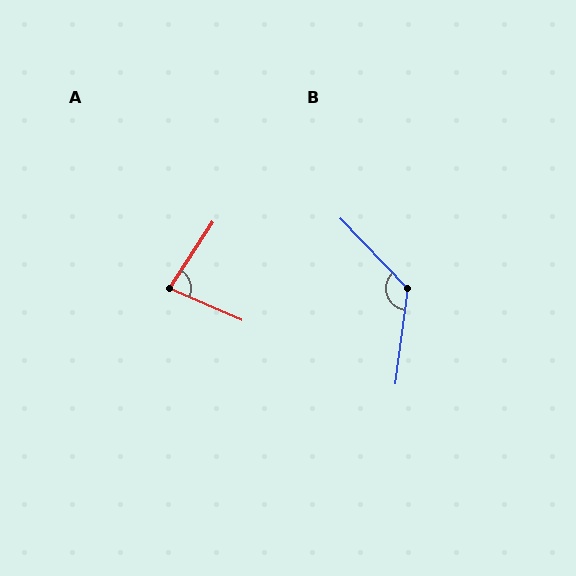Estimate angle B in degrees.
Approximately 129 degrees.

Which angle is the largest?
B, at approximately 129 degrees.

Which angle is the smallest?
A, at approximately 81 degrees.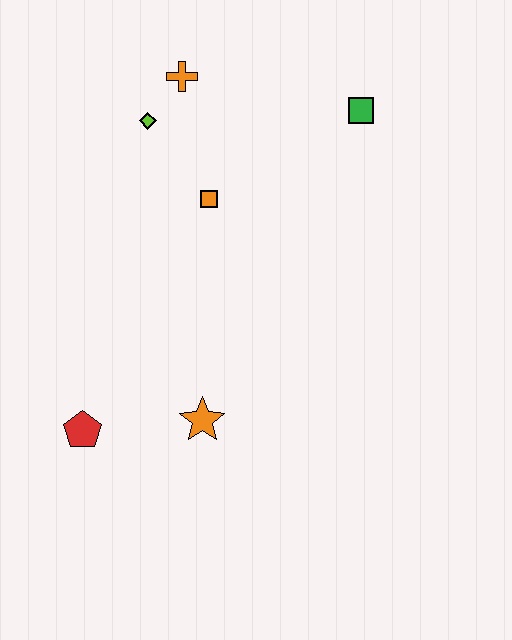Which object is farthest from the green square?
The red pentagon is farthest from the green square.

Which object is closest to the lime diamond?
The orange cross is closest to the lime diamond.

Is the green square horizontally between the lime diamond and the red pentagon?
No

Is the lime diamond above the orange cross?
No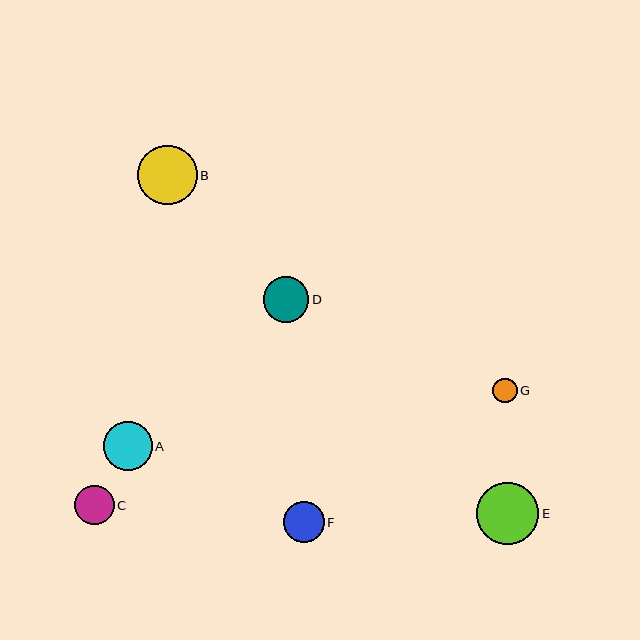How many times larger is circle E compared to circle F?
Circle E is approximately 1.5 times the size of circle F.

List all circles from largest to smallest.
From largest to smallest: E, B, A, D, F, C, G.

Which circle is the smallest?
Circle G is the smallest with a size of approximately 24 pixels.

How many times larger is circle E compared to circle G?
Circle E is approximately 2.5 times the size of circle G.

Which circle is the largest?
Circle E is the largest with a size of approximately 62 pixels.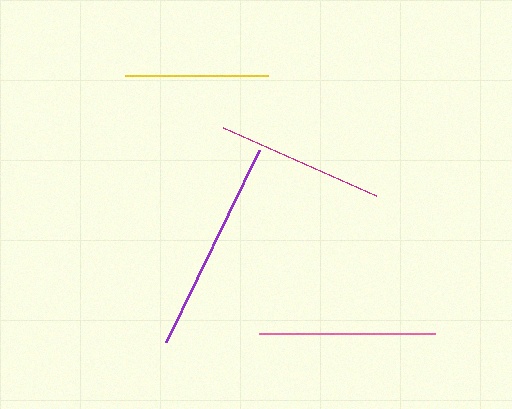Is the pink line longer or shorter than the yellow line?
The pink line is longer than the yellow line.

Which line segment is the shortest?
The yellow line is the shortest at approximately 143 pixels.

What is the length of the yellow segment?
The yellow segment is approximately 143 pixels long.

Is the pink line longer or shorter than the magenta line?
The pink line is longer than the magenta line.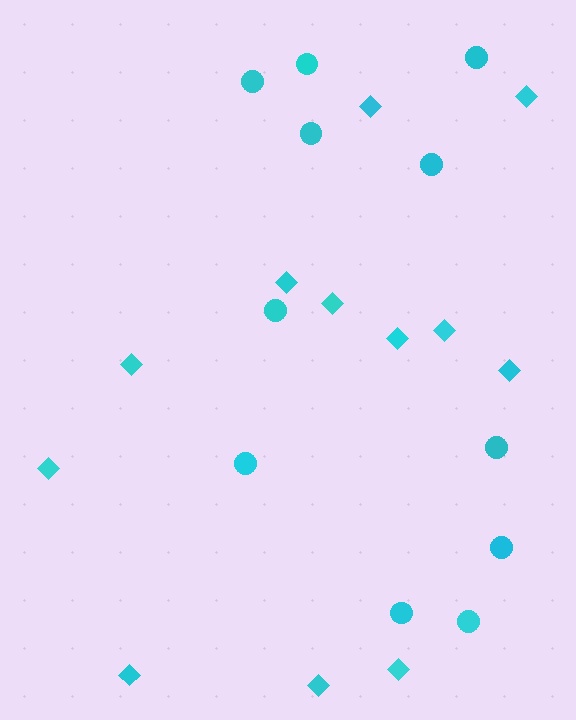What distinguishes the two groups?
There are 2 groups: one group of circles (11) and one group of diamonds (12).